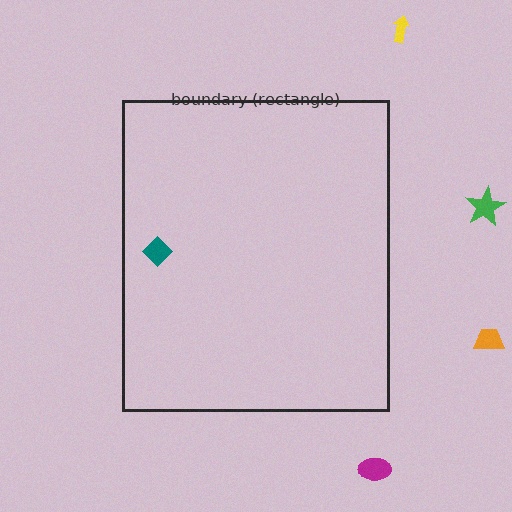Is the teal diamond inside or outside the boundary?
Inside.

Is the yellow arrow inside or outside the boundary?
Outside.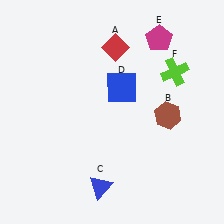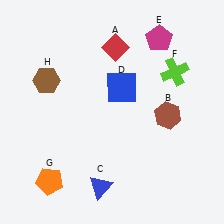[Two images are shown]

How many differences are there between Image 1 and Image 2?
There are 2 differences between the two images.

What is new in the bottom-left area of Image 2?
An orange pentagon (G) was added in the bottom-left area of Image 2.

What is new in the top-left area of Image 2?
A brown hexagon (H) was added in the top-left area of Image 2.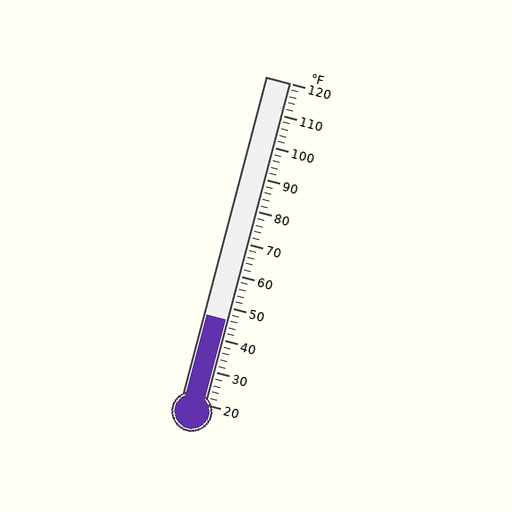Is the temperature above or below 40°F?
The temperature is above 40°F.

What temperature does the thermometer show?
The thermometer shows approximately 46°F.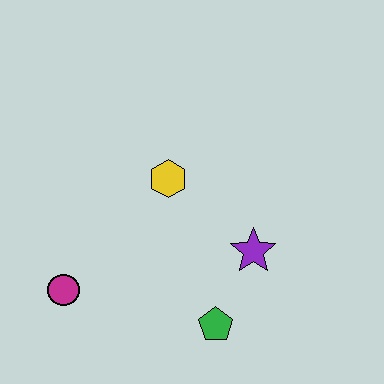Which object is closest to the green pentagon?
The purple star is closest to the green pentagon.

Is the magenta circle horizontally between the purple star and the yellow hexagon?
No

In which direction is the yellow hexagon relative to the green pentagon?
The yellow hexagon is above the green pentagon.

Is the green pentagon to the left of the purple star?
Yes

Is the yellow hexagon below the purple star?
No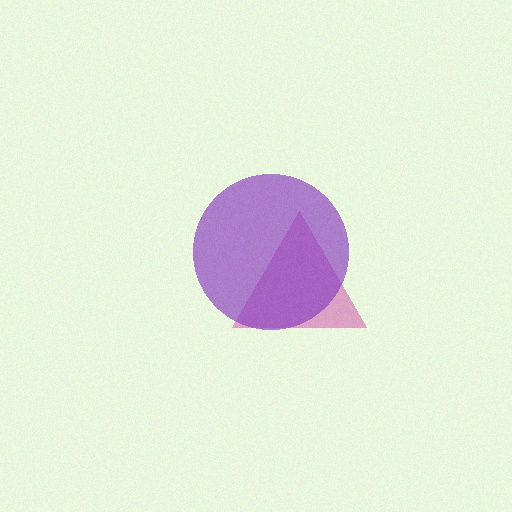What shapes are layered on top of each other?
The layered shapes are: a magenta triangle, a purple circle.